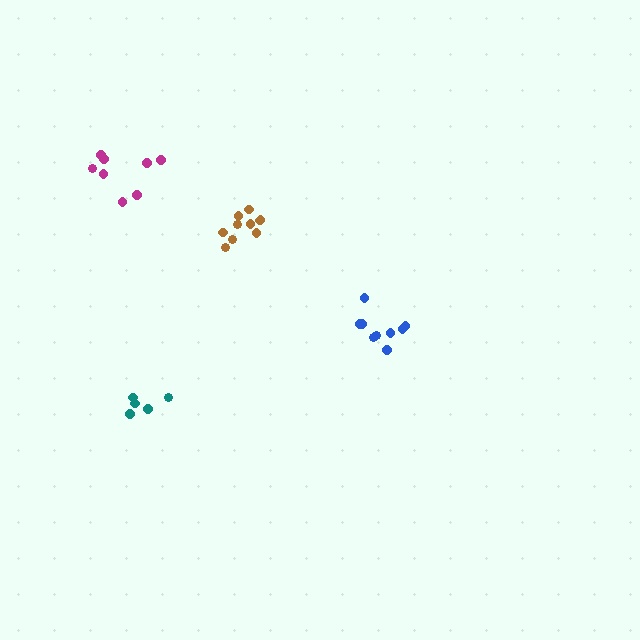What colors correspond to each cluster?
The clusters are colored: brown, blue, magenta, teal.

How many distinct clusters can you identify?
There are 4 distinct clusters.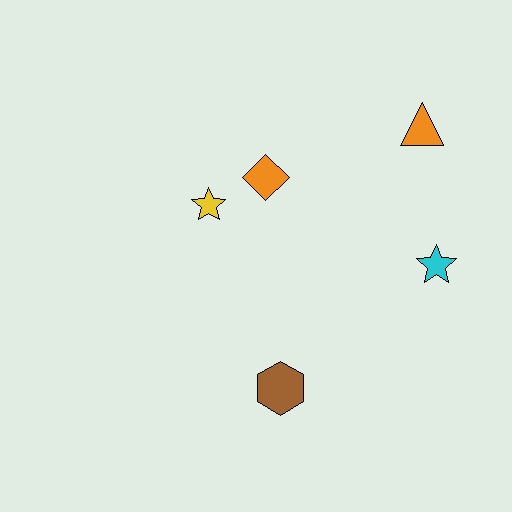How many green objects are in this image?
There are no green objects.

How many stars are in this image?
There are 2 stars.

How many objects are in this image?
There are 5 objects.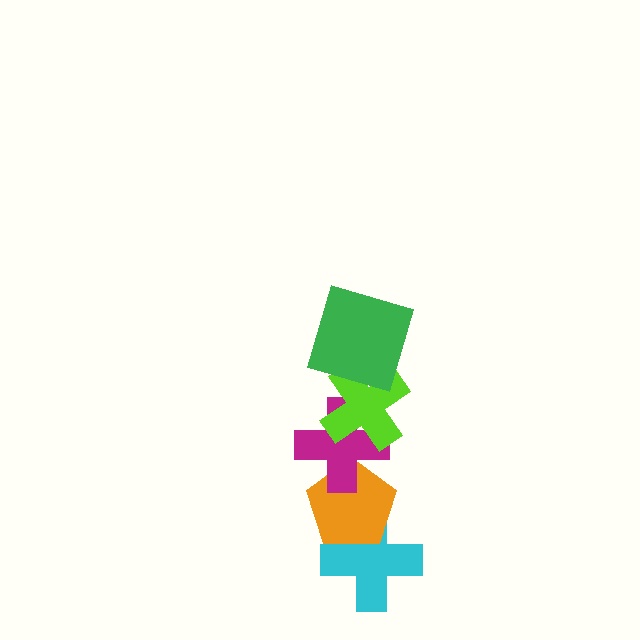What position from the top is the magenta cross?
The magenta cross is 3rd from the top.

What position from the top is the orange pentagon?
The orange pentagon is 4th from the top.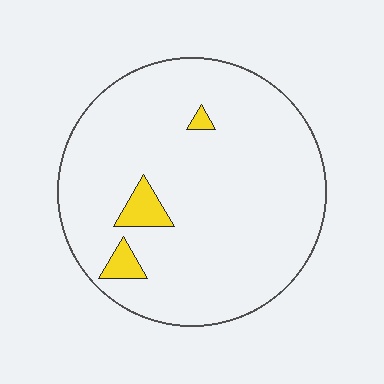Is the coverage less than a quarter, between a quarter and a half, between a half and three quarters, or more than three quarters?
Less than a quarter.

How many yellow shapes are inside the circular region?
3.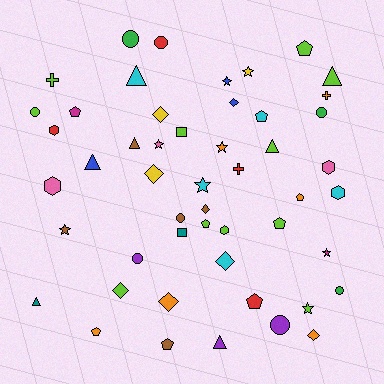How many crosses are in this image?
There are 3 crosses.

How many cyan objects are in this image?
There are 5 cyan objects.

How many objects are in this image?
There are 50 objects.